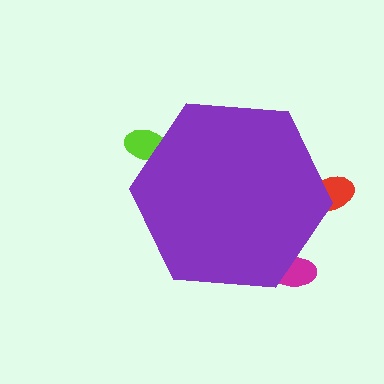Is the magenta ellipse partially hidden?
Yes, the magenta ellipse is partially hidden behind the purple hexagon.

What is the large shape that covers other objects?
A purple hexagon.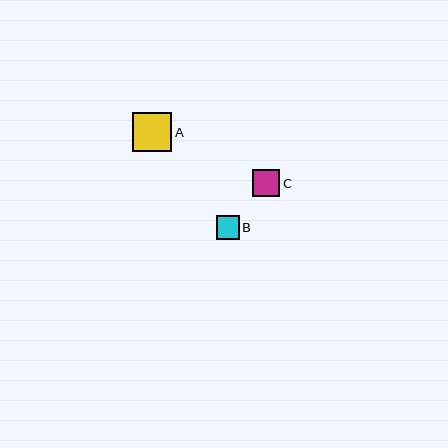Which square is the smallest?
Square B is the smallest with a size of approximately 23 pixels.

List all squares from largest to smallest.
From largest to smallest: A, C, B.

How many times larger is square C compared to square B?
Square C is approximately 1.2 times the size of square B.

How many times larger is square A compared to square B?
Square A is approximately 1.7 times the size of square B.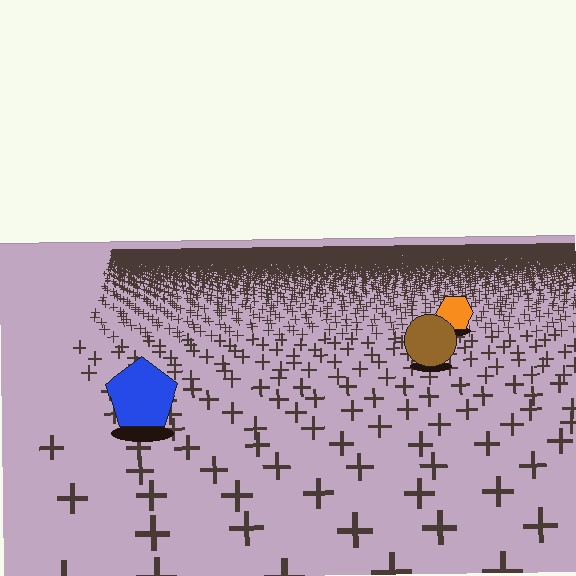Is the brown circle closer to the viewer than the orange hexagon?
Yes. The brown circle is closer — you can tell from the texture gradient: the ground texture is coarser near it.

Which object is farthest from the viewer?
The orange hexagon is farthest from the viewer. It appears smaller and the ground texture around it is denser.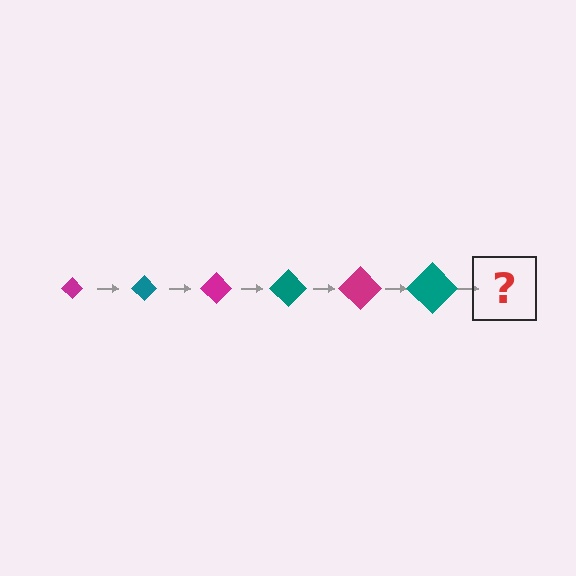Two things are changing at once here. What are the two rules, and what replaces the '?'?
The two rules are that the diamond grows larger each step and the color cycles through magenta and teal. The '?' should be a magenta diamond, larger than the previous one.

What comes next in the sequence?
The next element should be a magenta diamond, larger than the previous one.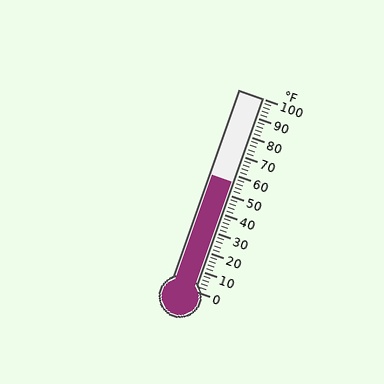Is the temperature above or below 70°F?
The temperature is below 70°F.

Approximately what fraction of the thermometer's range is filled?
The thermometer is filled to approximately 55% of its range.